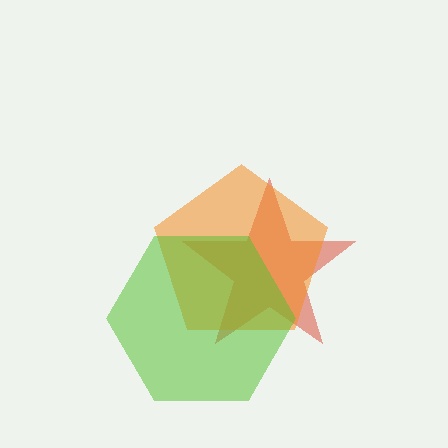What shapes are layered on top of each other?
The layered shapes are: a red star, an orange pentagon, a lime hexagon.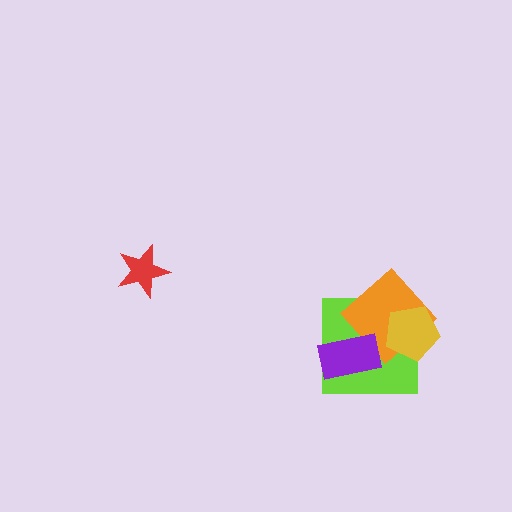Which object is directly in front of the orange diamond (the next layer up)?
The purple rectangle is directly in front of the orange diamond.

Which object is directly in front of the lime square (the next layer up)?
The orange diamond is directly in front of the lime square.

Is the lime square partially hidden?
Yes, it is partially covered by another shape.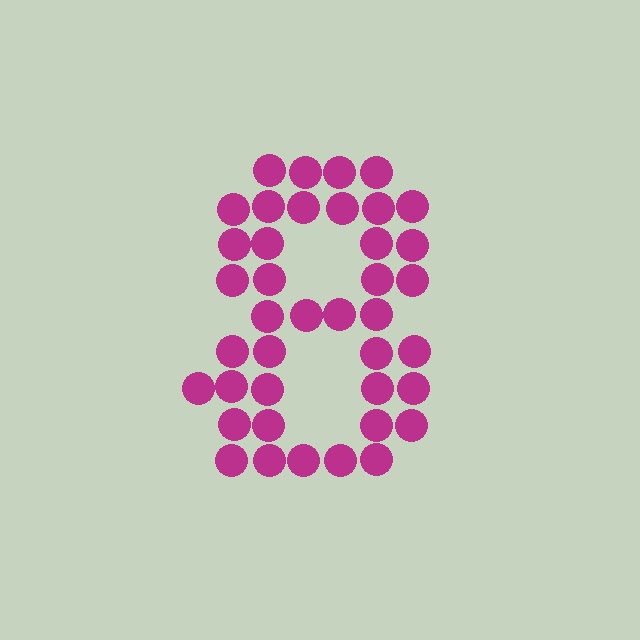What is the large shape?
The large shape is the digit 8.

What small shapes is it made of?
It is made of small circles.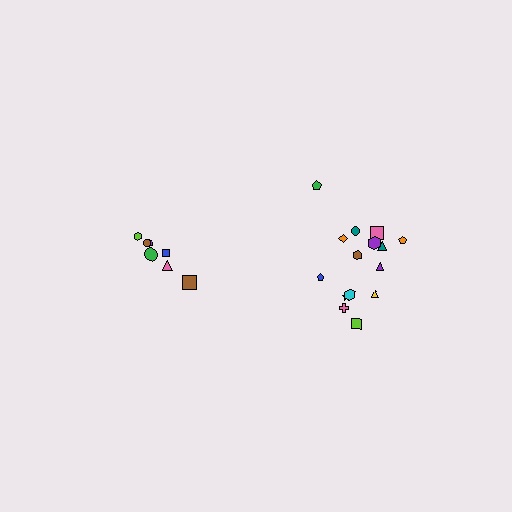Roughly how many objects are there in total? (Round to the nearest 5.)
Roughly 20 objects in total.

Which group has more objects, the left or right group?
The right group.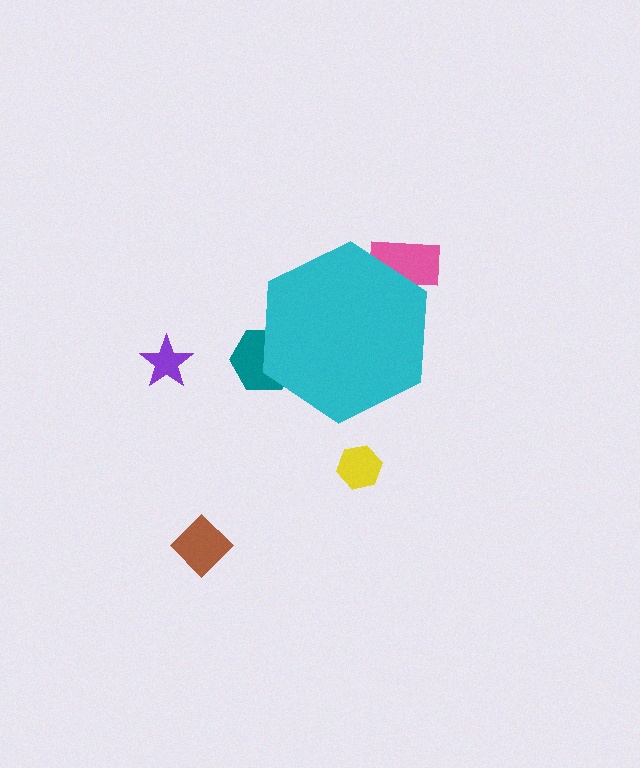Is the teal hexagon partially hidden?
Yes, the teal hexagon is partially hidden behind the cyan hexagon.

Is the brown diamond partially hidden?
No, the brown diamond is fully visible.